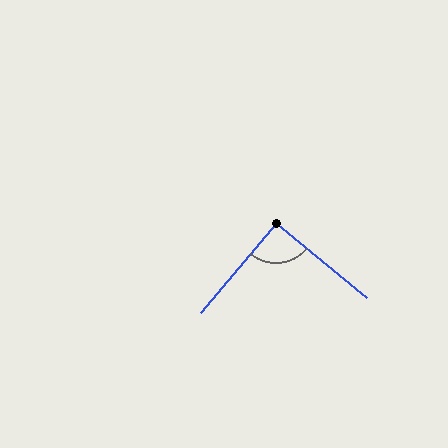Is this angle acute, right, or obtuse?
It is approximately a right angle.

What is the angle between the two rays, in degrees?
Approximately 90 degrees.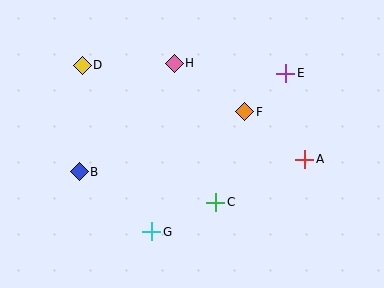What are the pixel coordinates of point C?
Point C is at (215, 202).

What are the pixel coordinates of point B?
Point B is at (79, 172).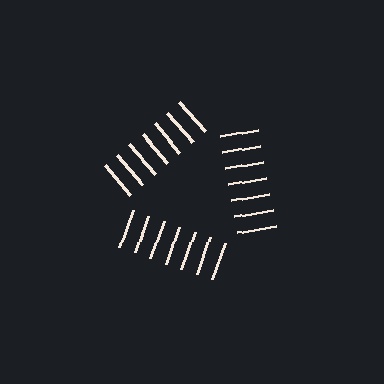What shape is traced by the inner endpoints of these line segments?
An illusory triangle — the line segments terminate on its edges but no continuous stroke is drawn.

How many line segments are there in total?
21 — 7 along each of the 3 edges.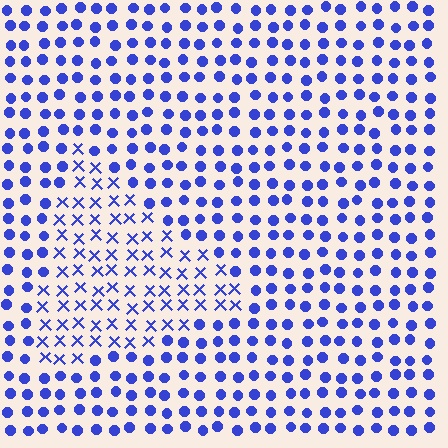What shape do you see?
I see a triangle.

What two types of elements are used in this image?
The image uses X marks inside the triangle region and circles outside it.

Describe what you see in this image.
The image is filled with small blue elements arranged in a uniform grid. A triangle-shaped region contains X marks, while the surrounding area contains circles. The boundary is defined purely by the change in element shape.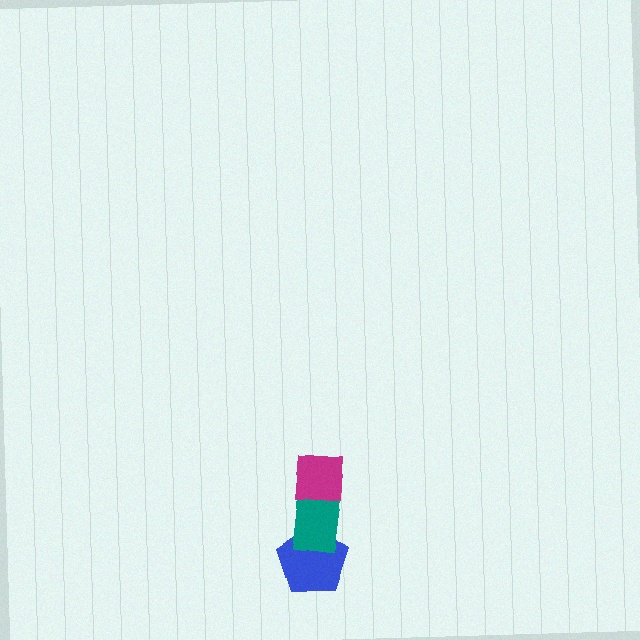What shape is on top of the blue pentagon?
The teal rectangle is on top of the blue pentagon.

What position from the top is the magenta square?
The magenta square is 1st from the top.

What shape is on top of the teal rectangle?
The magenta square is on top of the teal rectangle.